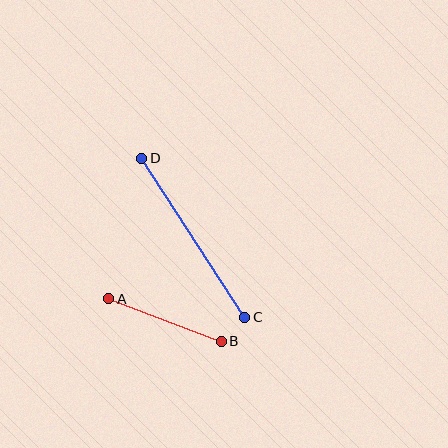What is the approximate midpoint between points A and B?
The midpoint is at approximately (165, 320) pixels.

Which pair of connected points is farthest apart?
Points C and D are farthest apart.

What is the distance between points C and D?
The distance is approximately 190 pixels.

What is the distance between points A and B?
The distance is approximately 120 pixels.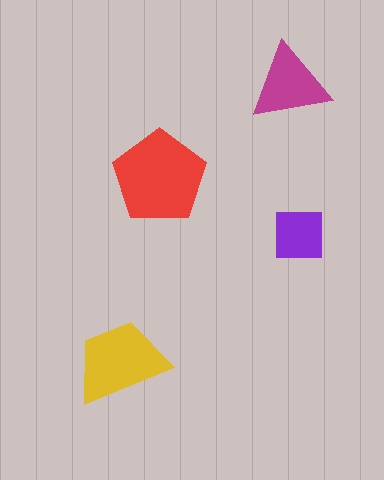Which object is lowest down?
The yellow trapezoid is bottommost.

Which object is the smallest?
The purple square.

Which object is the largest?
The red pentagon.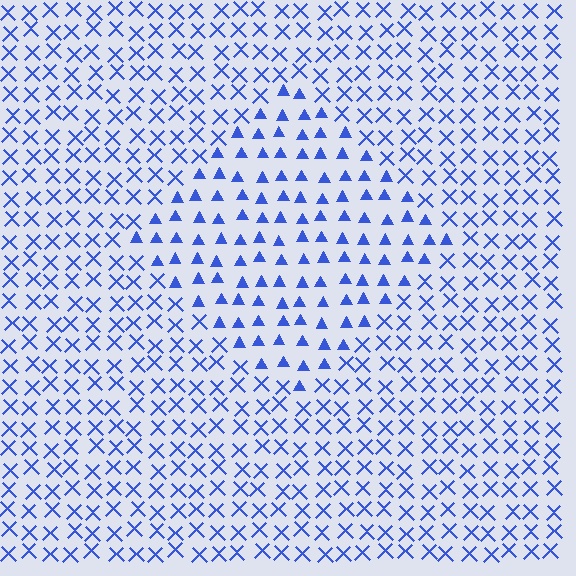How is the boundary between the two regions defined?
The boundary is defined by a change in element shape: triangles inside vs. X marks outside. All elements share the same color and spacing.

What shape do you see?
I see a diamond.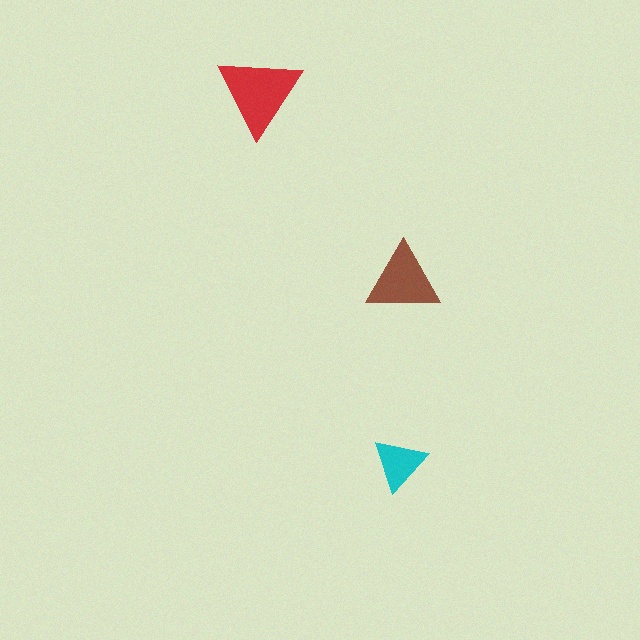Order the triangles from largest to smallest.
the red one, the brown one, the cyan one.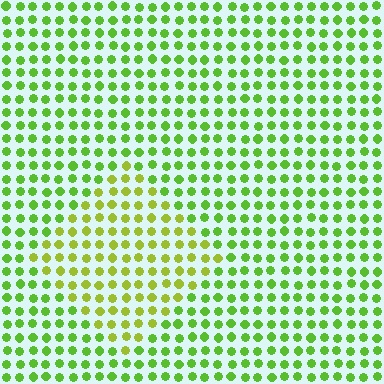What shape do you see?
I see a diamond.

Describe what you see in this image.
The image is filled with small lime elements in a uniform arrangement. A diamond-shaped region is visible where the elements are tinted to a slightly different hue, forming a subtle color boundary.